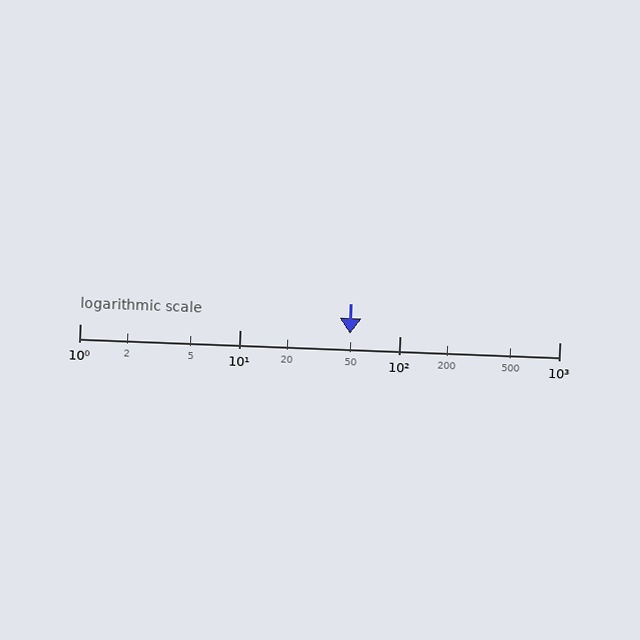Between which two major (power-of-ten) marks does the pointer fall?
The pointer is between 10 and 100.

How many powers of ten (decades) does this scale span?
The scale spans 3 decades, from 1 to 1000.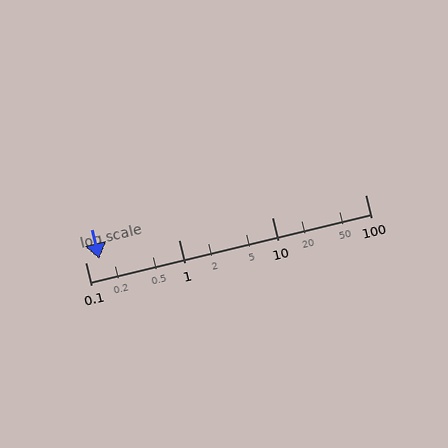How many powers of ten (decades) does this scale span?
The scale spans 3 decades, from 0.1 to 100.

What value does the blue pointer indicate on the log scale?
The pointer indicates approximately 0.14.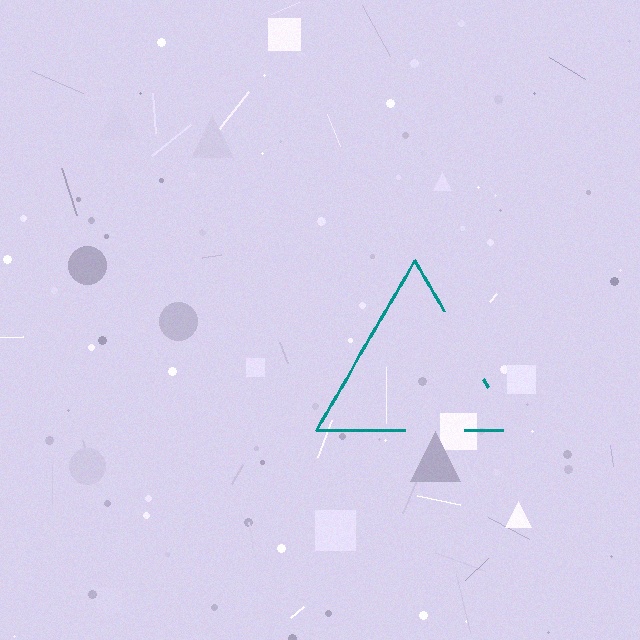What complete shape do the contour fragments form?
The contour fragments form a triangle.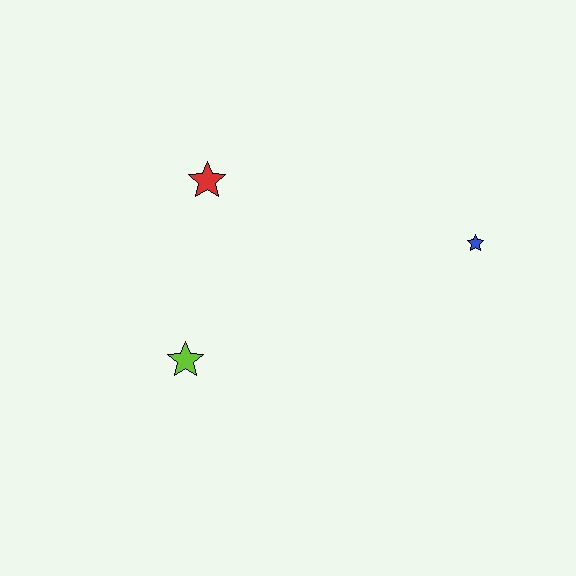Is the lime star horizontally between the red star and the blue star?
No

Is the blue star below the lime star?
No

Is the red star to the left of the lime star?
No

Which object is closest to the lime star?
The red star is closest to the lime star.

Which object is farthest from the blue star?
The lime star is farthest from the blue star.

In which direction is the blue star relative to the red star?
The blue star is to the right of the red star.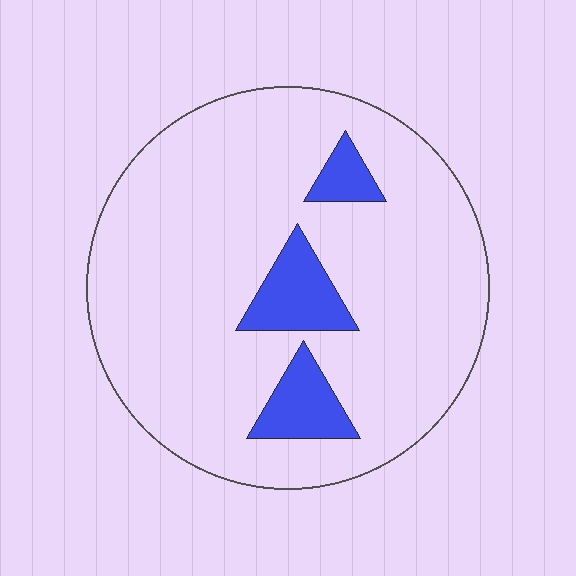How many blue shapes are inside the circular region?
3.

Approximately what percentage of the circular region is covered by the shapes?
Approximately 10%.